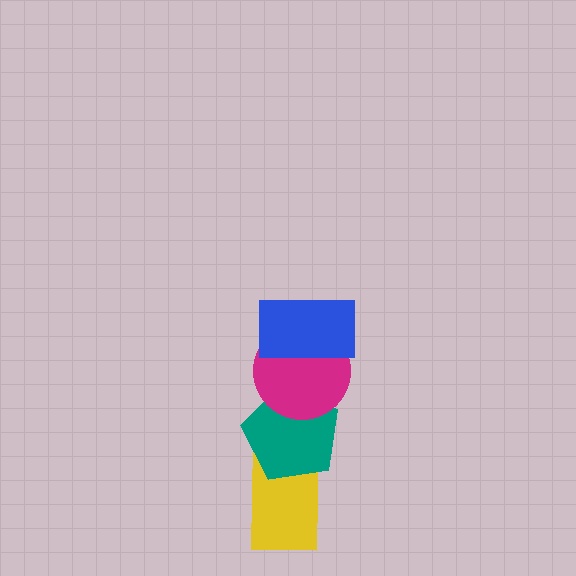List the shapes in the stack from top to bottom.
From top to bottom: the blue rectangle, the magenta circle, the teal pentagon, the yellow rectangle.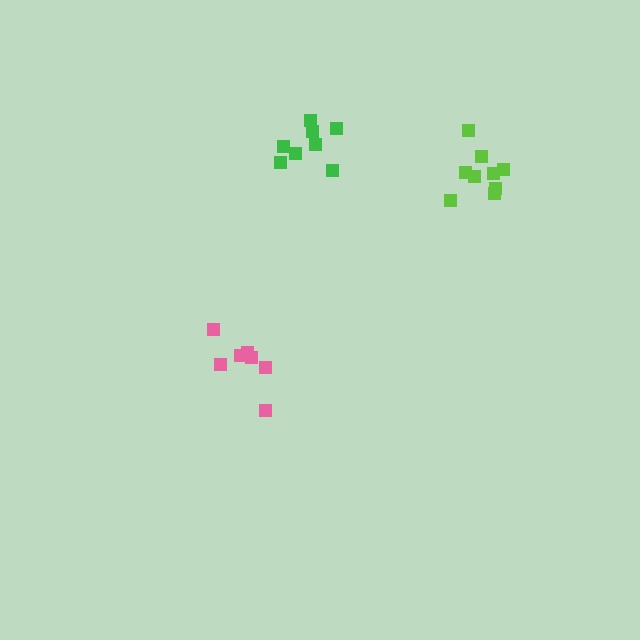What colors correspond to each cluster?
The clusters are colored: lime, pink, green.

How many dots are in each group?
Group 1: 9 dots, Group 2: 7 dots, Group 3: 8 dots (24 total).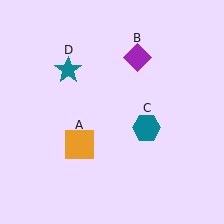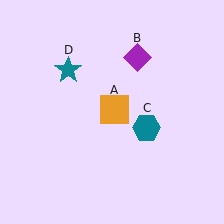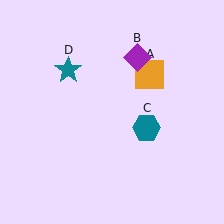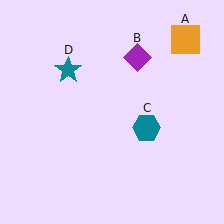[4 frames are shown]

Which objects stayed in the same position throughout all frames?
Purple diamond (object B) and teal hexagon (object C) and teal star (object D) remained stationary.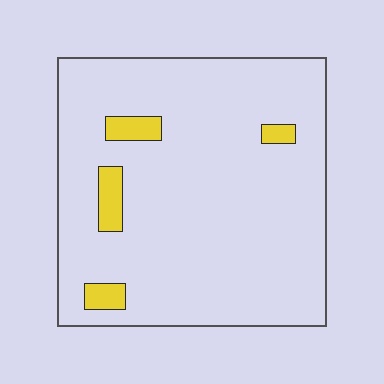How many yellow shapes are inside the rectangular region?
4.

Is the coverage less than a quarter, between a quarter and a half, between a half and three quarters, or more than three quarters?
Less than a quarter.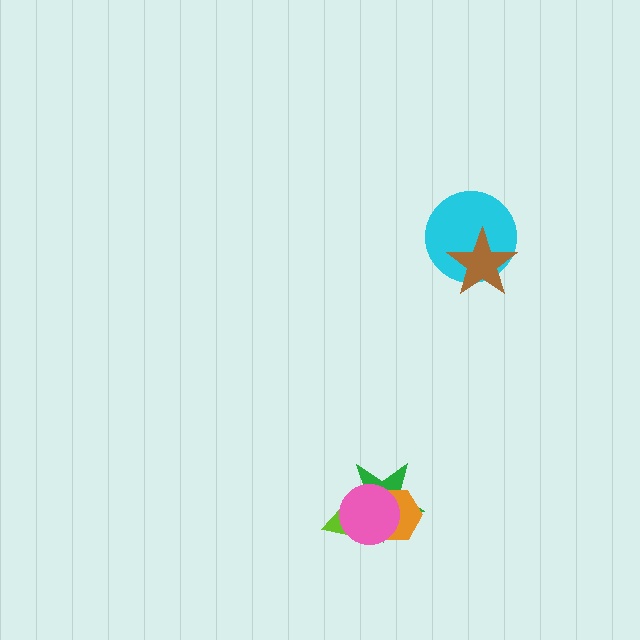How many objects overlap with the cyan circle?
1 object overlaps with the cyan circle.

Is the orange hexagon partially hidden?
Yes, it is partially covered by another shape.